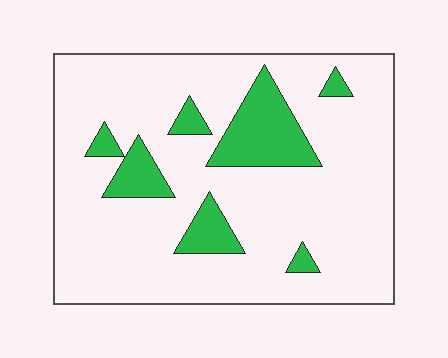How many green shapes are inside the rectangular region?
7.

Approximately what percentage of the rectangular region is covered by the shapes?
Approximately 15%.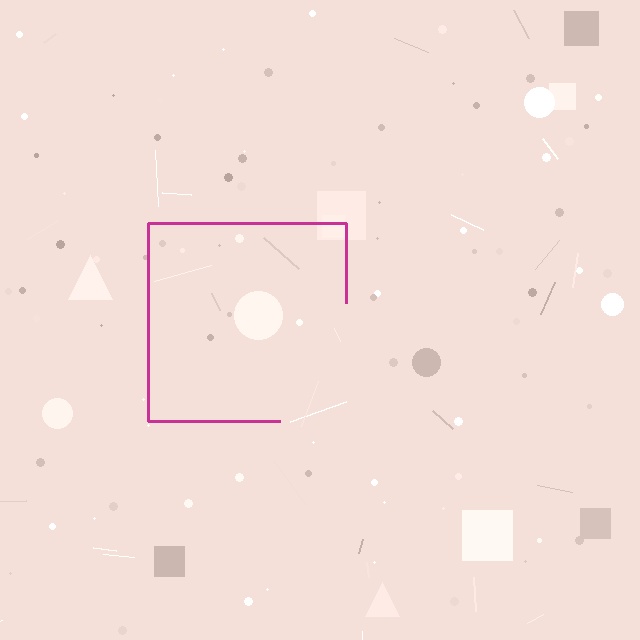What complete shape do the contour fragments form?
The contour fragments form a square.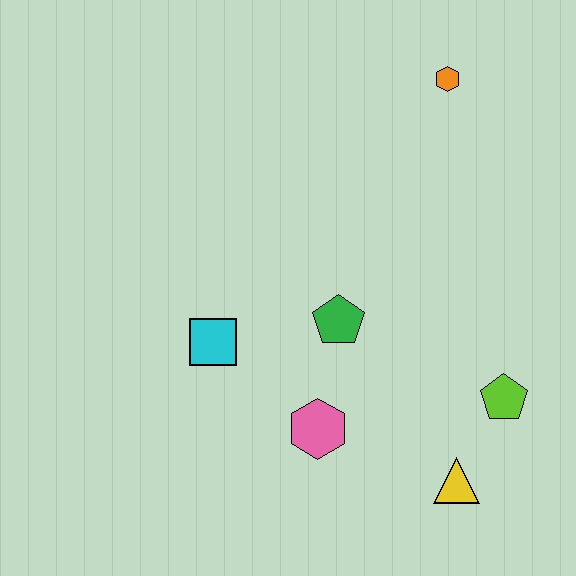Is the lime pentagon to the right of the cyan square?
Yes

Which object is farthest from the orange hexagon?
The yellow triangle is farthest from the orange hexagon.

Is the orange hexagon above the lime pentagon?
Yes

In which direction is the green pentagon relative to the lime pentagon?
The green pentagon is to the left of the lime pentagon.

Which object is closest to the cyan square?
The green pentagon is closest to the cyan square.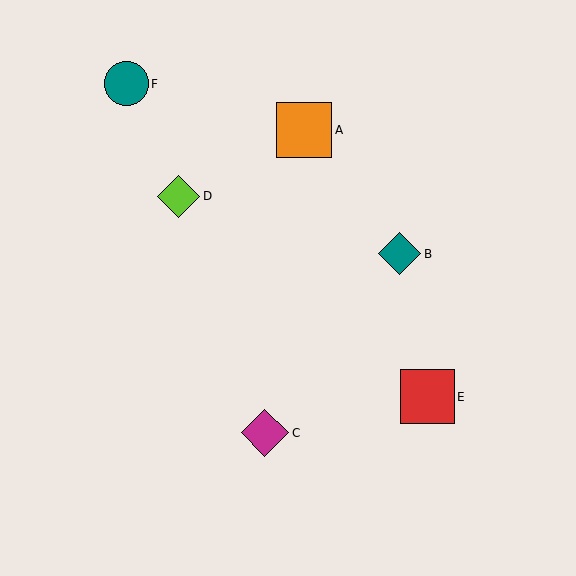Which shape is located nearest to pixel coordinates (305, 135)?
The orange square (labeled A) at (304, 130) is nearest to that location.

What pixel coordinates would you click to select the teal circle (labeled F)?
Click at (127, 84) to select the teal circle F.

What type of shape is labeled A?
Shape A is an orange square.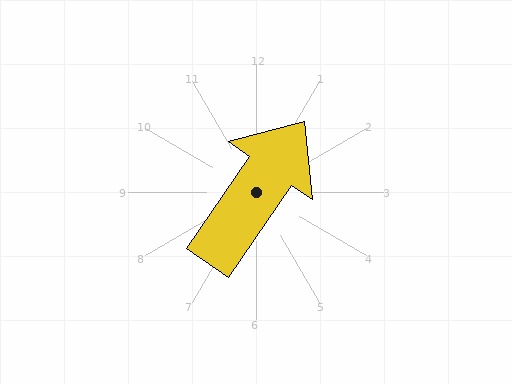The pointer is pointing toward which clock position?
Roughly 1 o'clock.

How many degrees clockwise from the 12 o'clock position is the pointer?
Approximately 35 degrees.